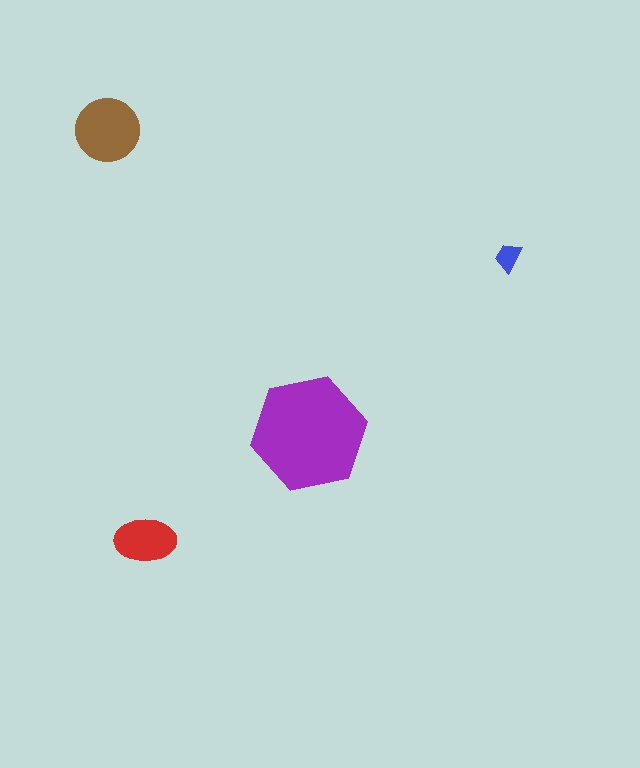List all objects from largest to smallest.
The purple hexagon, the brown circle, the red ellipse, the blue trapezoid.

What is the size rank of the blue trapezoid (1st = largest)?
4th.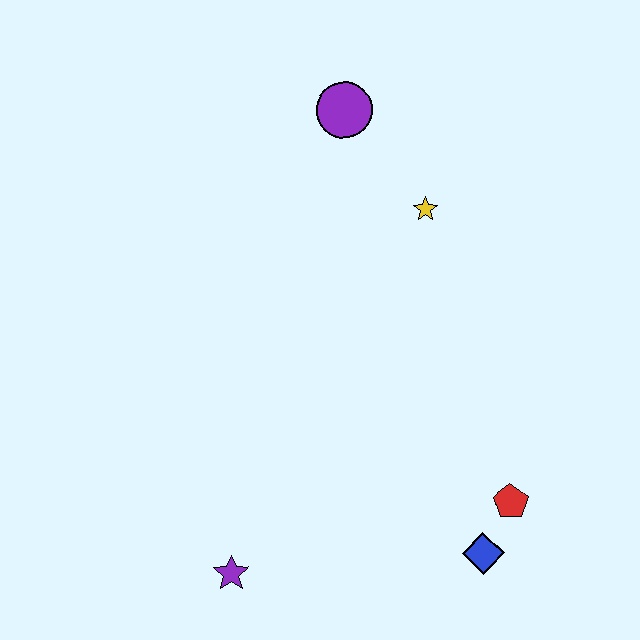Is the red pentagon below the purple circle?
Yes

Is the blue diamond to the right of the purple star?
Yes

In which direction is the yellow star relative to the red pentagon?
The yellow star is above the red pentagon.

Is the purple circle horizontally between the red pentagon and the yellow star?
No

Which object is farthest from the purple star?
The purple circle is farthest from the purple star.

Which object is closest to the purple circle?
The yellow star is closest to the purple circle.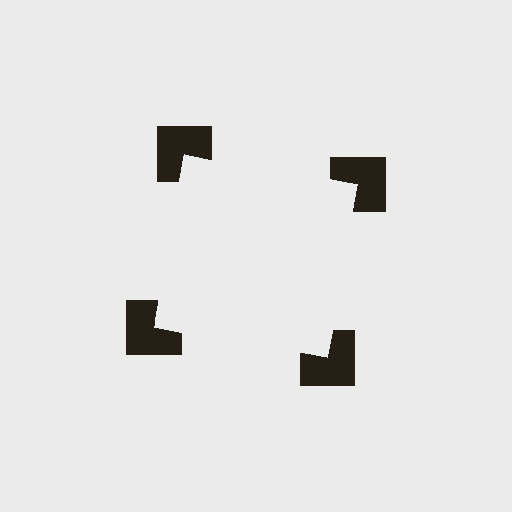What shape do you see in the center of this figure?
An illusory square — its edges are inferred from the aligned wedge cuts in the notched squares, not physically drawn.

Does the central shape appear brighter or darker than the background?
It typically appears slightly brighter than the background, even though no actual brightness change is drawn.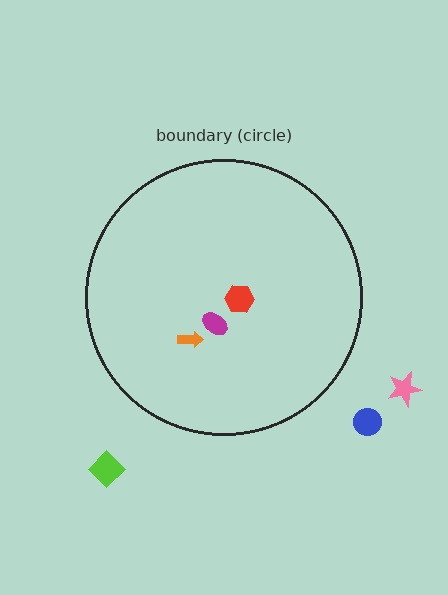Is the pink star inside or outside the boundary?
Outside.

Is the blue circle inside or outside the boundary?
Outside.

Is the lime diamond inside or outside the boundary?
Outside.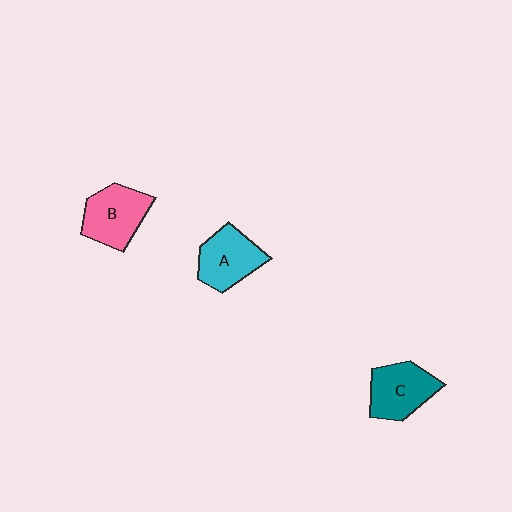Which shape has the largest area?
Shape B (pink).